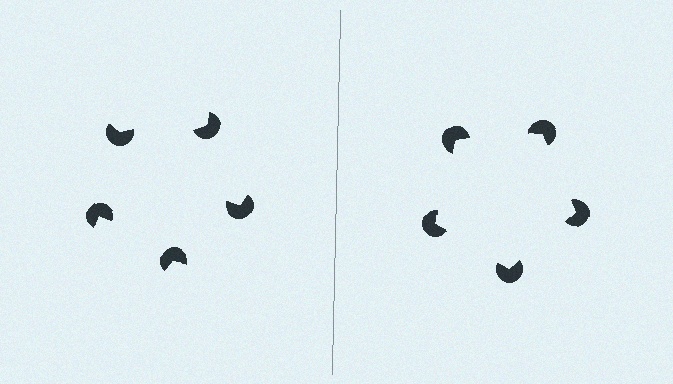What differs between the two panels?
The pac-man discs are positioned identically on both sides; only the wedge orientations differ. On the right they align to a pentagon; on the left they are misaligned.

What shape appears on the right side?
An illusory pentagon.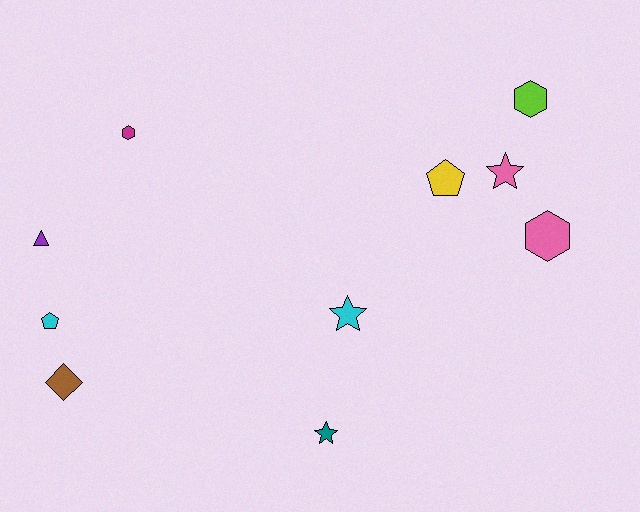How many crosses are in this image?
There are no crosses.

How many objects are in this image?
There are 10 objects.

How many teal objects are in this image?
There is 1 teal object.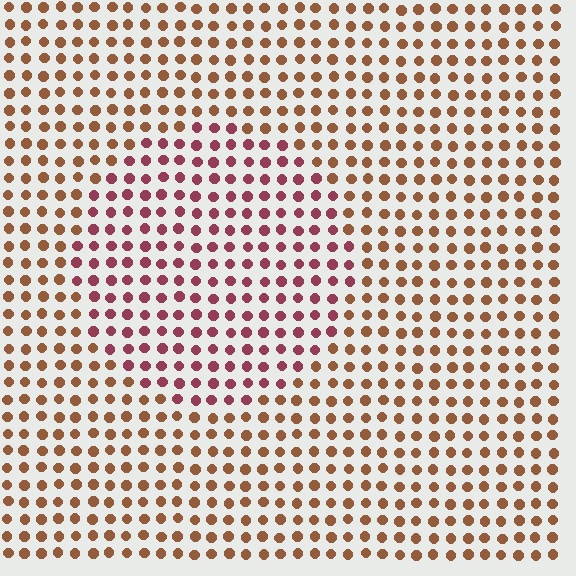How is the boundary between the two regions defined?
The boundary is defined purely by a slight shift in hue (about 40 degrees). Spacing, size, and orientation are identical on both sides.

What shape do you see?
I see a circle.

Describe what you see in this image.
The image is filled with small brown elements in a uniform arrangement. A circle-shaped region is visible where the elements are tinted to a slightly different hue, forming a subtle color boundary.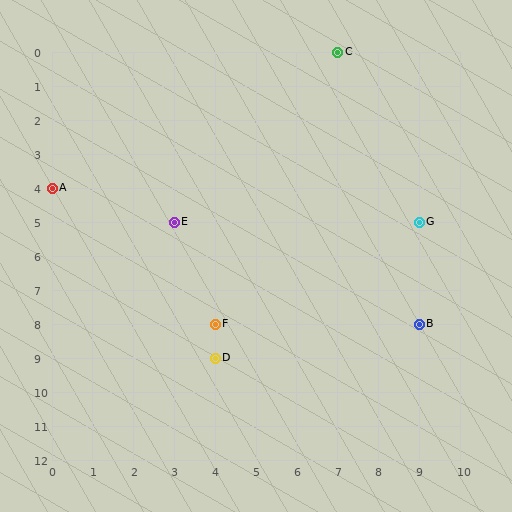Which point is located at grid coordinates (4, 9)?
Point D is at (4, 9).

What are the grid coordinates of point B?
Point B is at grid coordinates (9, 8).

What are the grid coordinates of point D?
Point D is at grid coordinates (4, 9).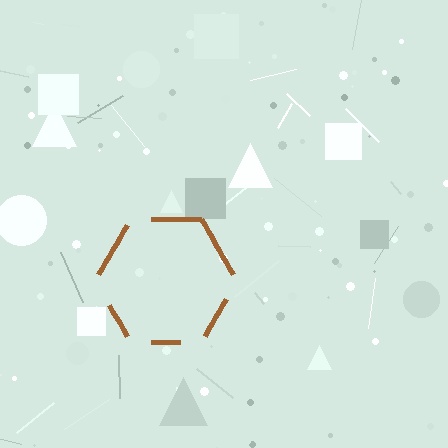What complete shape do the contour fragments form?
The contour fragments form a hexagon.